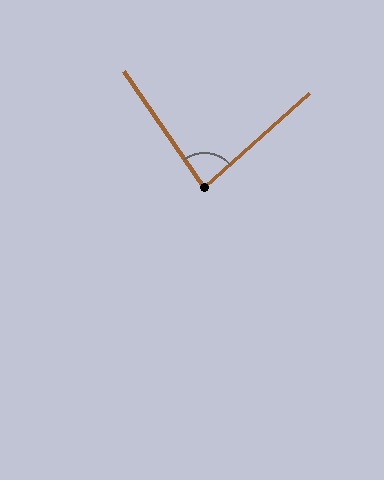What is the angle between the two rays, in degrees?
Approximately 83 degrees.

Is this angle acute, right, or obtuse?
It is acute.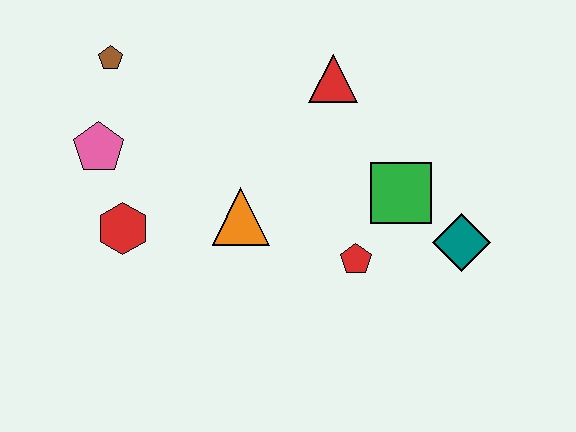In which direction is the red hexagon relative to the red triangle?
The red hexagon is to the left of the red triangle.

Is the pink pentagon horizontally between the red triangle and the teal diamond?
No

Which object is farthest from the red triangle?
The red hexagon is farthest from the red triangle.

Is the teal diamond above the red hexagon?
No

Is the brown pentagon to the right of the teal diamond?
No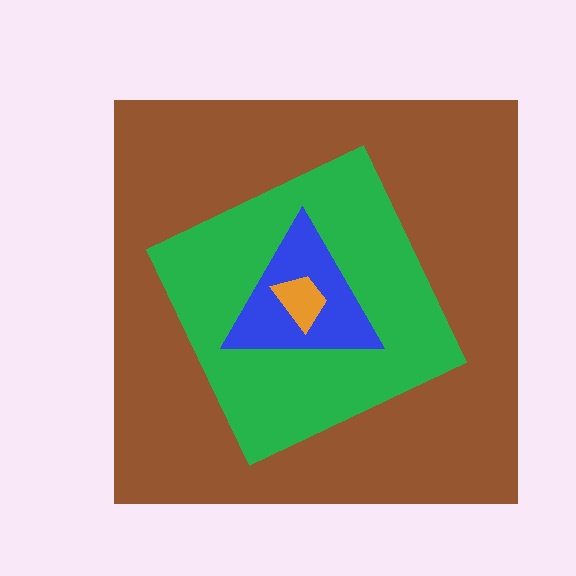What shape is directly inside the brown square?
The green diamond.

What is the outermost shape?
The brown square.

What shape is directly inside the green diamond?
The blue triangle.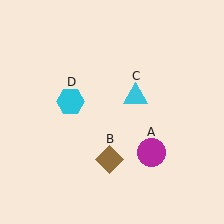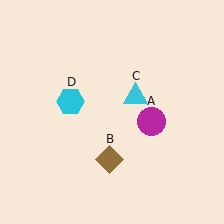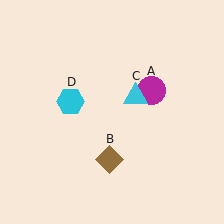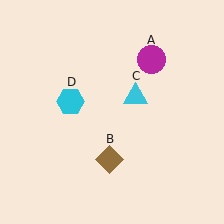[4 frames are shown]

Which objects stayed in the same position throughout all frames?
Brown diamond (object B) and cyan triangle (object C) and cyan hexagon (object D) remained stationary.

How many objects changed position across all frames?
1 object changed position: magenta circle (object A).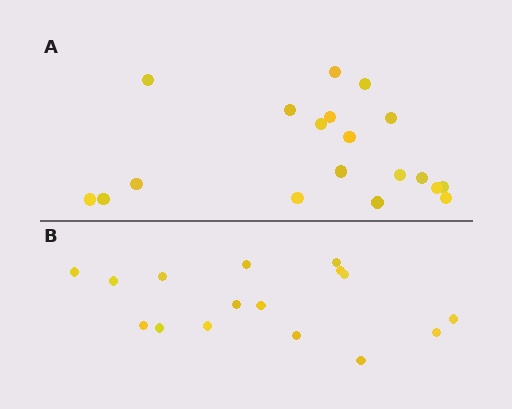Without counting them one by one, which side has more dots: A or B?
Region A (the top region) has more dots.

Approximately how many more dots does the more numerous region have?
Region A has just a few more — roughly 2 or 3 more dots than region B.